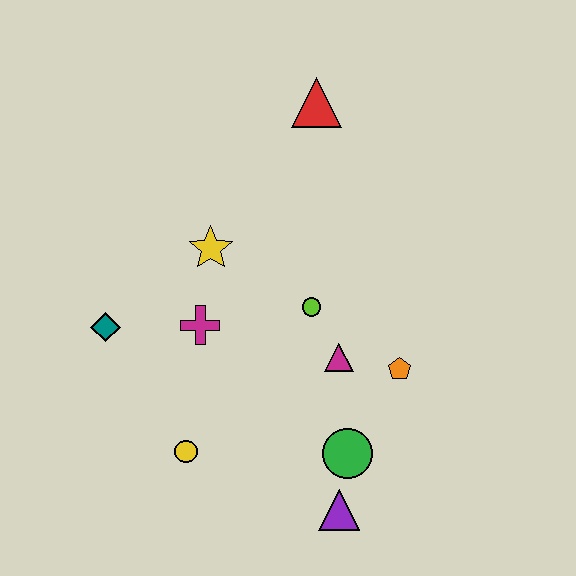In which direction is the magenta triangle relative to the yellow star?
The magenta triangle is to the right of the yellow star.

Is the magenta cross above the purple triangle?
Yes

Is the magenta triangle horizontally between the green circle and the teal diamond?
Yes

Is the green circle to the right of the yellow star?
Yes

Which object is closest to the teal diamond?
The magenta cross is closest to the teal diamond.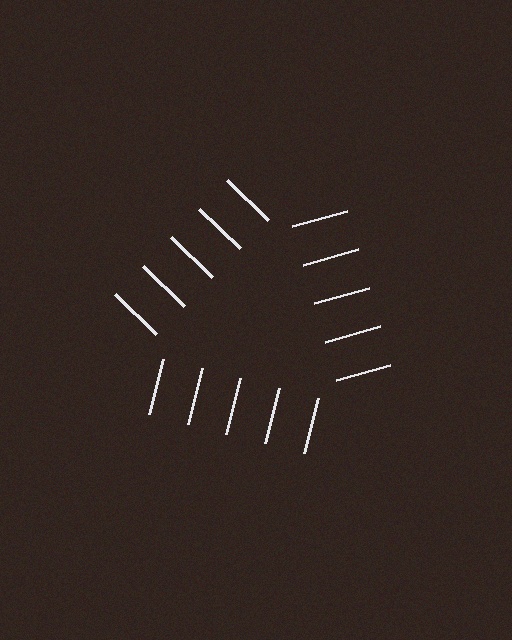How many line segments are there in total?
15 — 5 along each of the 3 edges.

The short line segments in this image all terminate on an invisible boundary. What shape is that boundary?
An illusory triangle — the line segments terminate on its edges but no continuous stroke is drawn.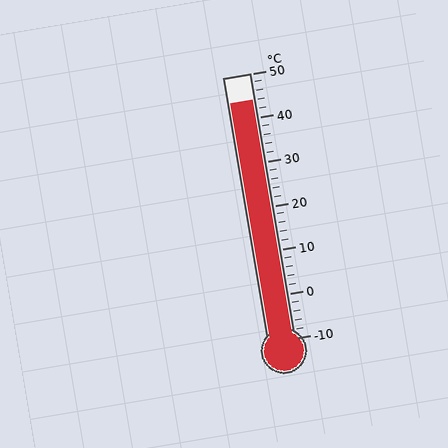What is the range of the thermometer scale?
The thermometer scale ranges from -10°C to 50°C.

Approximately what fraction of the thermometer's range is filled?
The thermometer is filled to approximately 90% of its range.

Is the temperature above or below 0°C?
The temperature is above 0°C.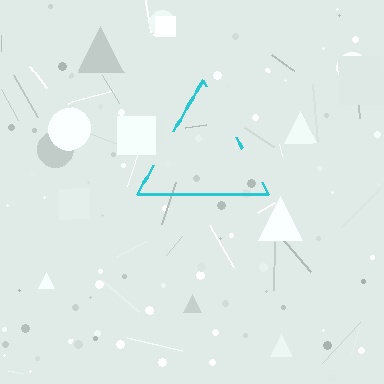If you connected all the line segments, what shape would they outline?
They would outline a triangle.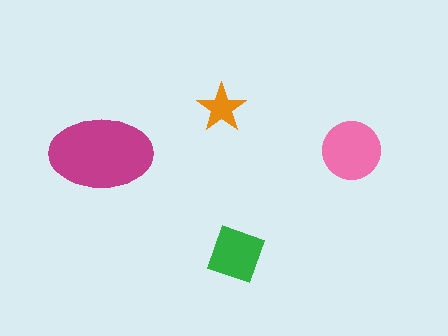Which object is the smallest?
The orange star.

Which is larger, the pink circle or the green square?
The pink circle.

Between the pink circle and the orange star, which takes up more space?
The pink circle.